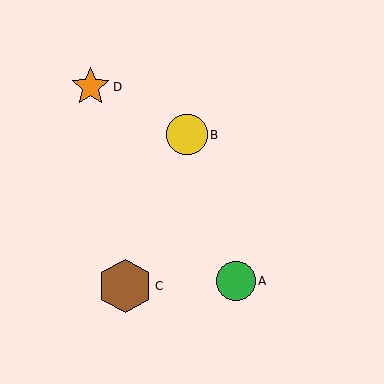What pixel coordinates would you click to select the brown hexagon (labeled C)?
Click at (125, 286) to select the brown hexagon C.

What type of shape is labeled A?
Shape A is a green circle.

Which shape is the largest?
The brown hexagon (labeled C) is the largest.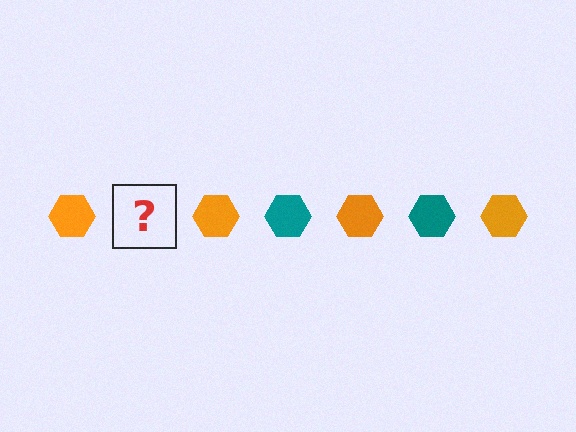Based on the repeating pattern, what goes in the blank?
The blank should be a teal hexagon.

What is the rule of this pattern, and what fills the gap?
The rule is that the pattern cycles through orange, teal hexagons. The gap should be filled with a teal hexagon.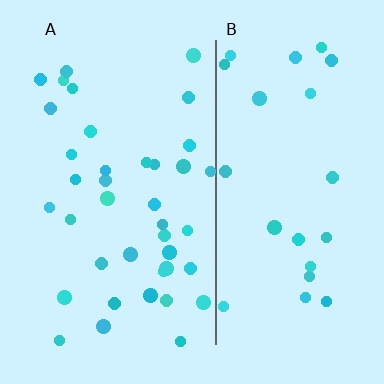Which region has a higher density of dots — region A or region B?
A (the left).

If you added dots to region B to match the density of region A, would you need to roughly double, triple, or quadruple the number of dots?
Approximately double.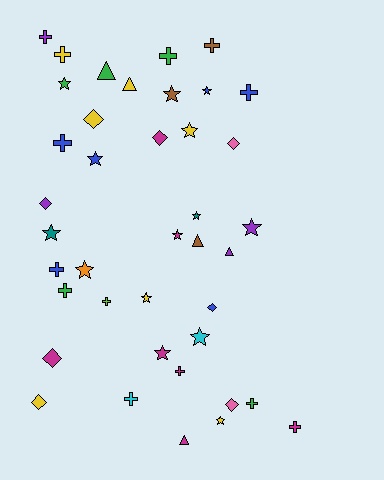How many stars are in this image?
There are 14 stars.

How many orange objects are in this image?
There is 1 orange object.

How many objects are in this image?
There are 40 objects.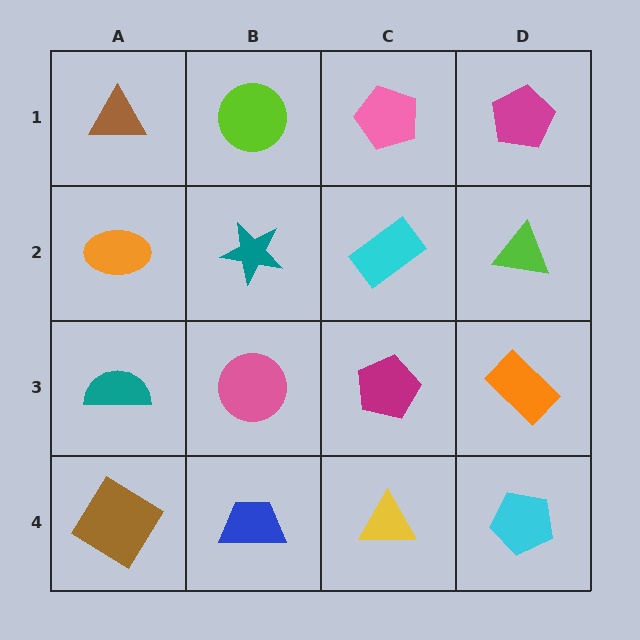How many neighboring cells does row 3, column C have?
4.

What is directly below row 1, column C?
A cyan rectangle.